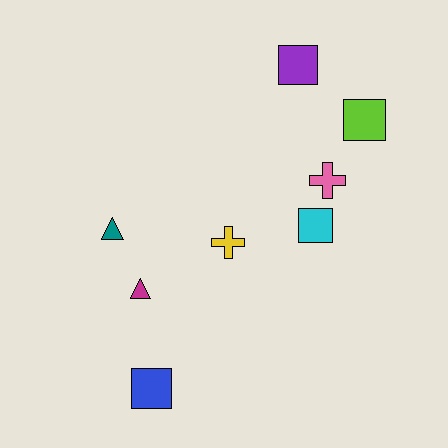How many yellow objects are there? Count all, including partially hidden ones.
There is 1 yellow object.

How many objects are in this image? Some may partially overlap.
There are 8 objects.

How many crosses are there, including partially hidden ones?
There are 2 crosses.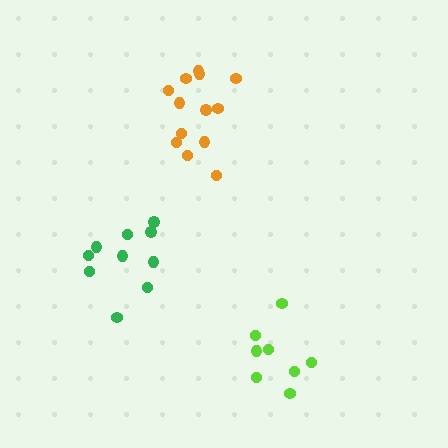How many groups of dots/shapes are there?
There are 3 groups.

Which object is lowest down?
The lime cluster is bottommost.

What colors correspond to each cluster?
The clusters are colored: lime, orange, green.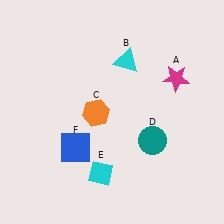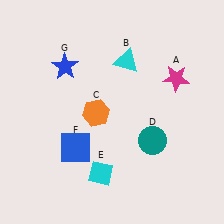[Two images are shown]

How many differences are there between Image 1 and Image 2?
There is 1 difference between the two images.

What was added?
A blue star (G) was added in Image 2.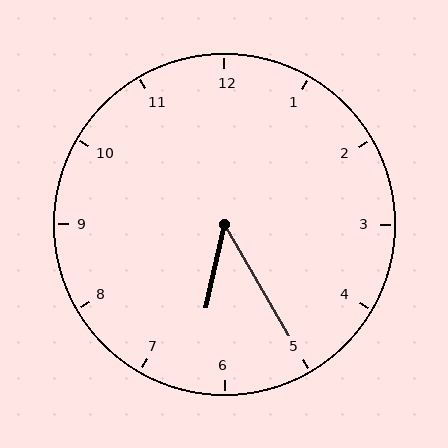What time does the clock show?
6:25.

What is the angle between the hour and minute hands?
Approximately 42 degrees.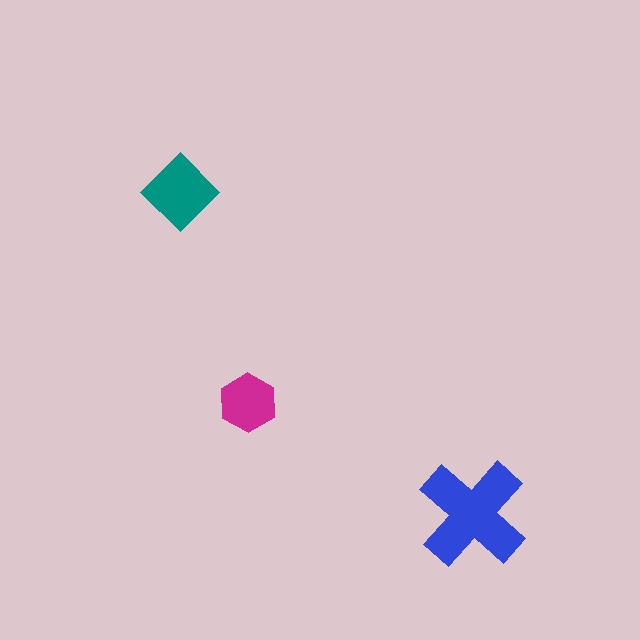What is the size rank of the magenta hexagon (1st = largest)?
3rd.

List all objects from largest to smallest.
The blue cross, the teal diamond, the magenta hexagon.